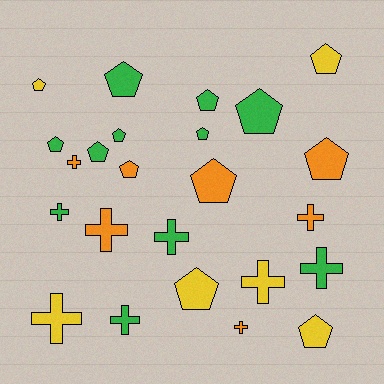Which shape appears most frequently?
Pentagon, with 14 objects.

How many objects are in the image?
There are 24 objects.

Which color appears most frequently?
Green, with 11 objects.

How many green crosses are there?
There are 4 green crosses.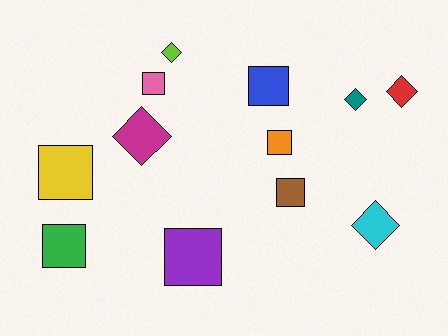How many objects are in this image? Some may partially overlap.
There are 12 objects.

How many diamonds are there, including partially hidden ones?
There are 5 diamonds.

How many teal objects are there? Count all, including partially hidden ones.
There is 1 teal object.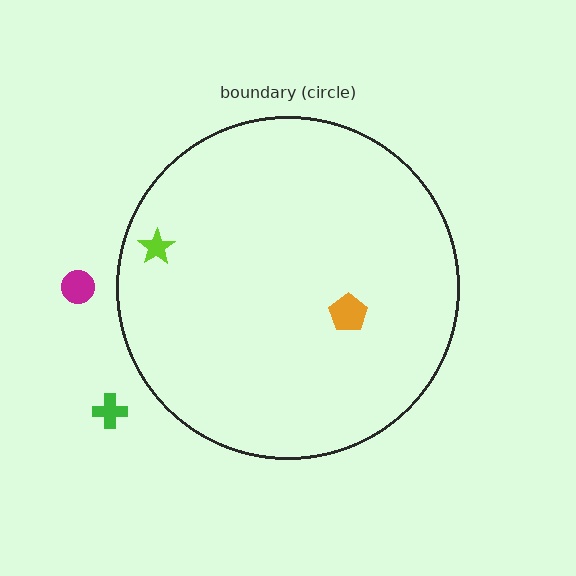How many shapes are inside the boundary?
2 inside, 2 outside.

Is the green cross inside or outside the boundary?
Outside.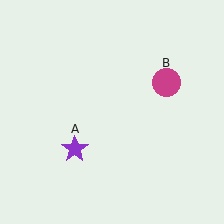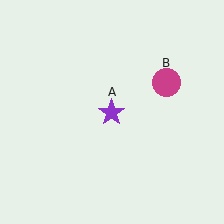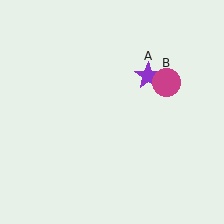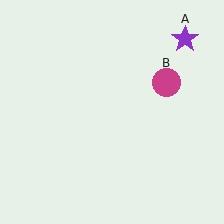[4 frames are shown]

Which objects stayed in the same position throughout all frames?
Magenta circle (object B) remained stationary.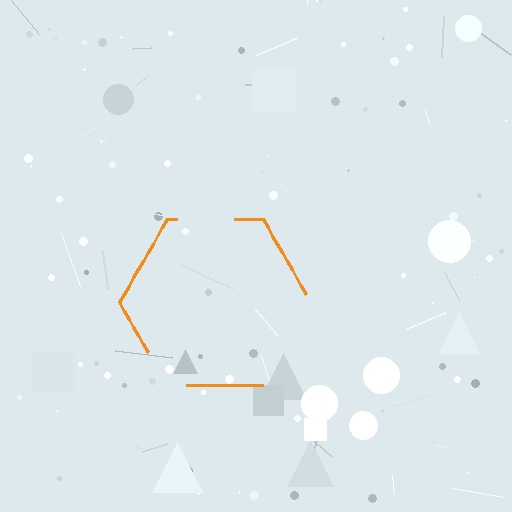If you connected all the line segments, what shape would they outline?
They would outline a hexagon.